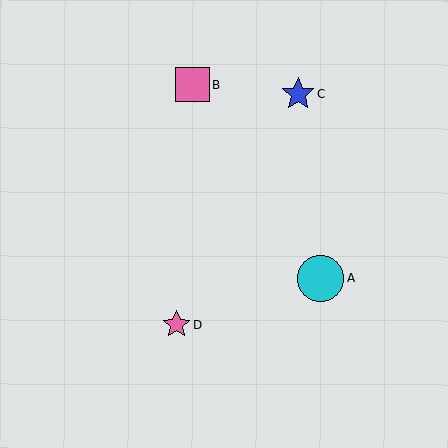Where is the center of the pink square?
The center of the pink square is at (193, 85).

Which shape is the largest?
The cyan circle (labeled A) is the largest.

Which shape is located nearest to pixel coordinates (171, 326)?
The pink star (labeled D) at (176, 324) is nearest to that location.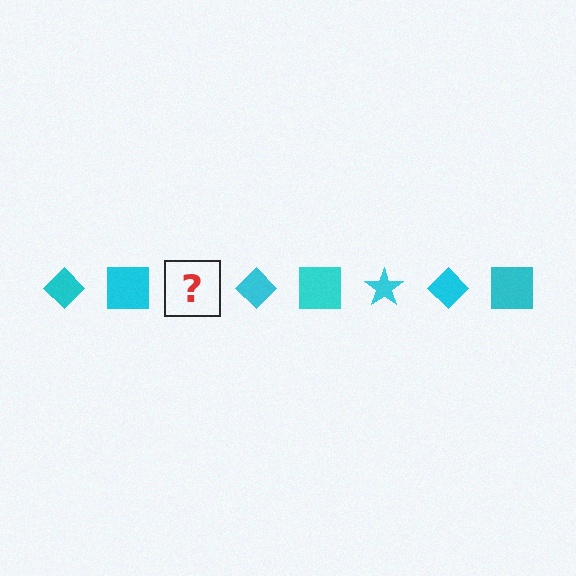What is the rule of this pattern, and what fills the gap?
The rule is that the pattern cycles through diamond, square, star shapes in cyan. The gap should be filled with a cyan star.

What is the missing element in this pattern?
The missing element is a cyan star.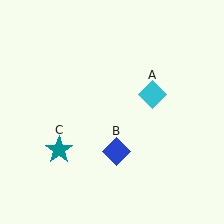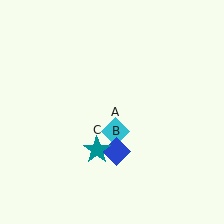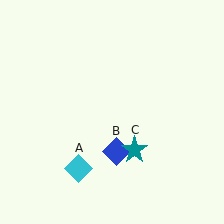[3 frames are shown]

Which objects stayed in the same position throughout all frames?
Blue diamond (object B) remained stationary.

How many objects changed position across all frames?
2 objects changed position: cyan diamond (object A), teal star (object C).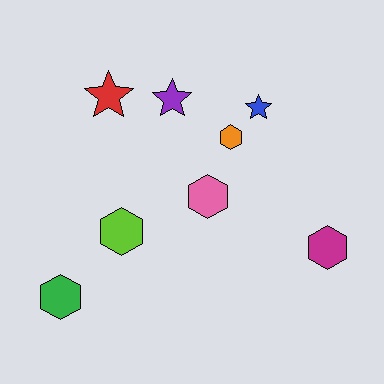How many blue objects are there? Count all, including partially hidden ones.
There is 1 blue object.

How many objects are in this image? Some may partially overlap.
There are 8 objects.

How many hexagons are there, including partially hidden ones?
There are 5 hexagons.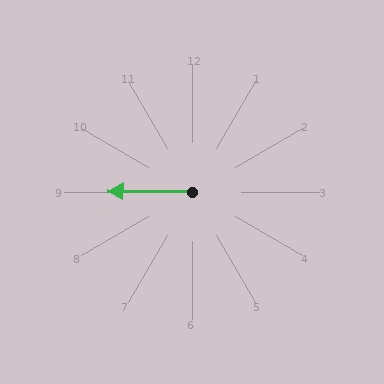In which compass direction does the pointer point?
West.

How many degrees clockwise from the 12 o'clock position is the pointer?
Approximately 271 degrees.